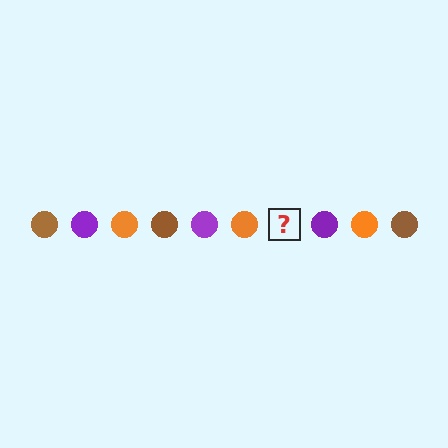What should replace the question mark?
The question mark should be replaced with a brown circle.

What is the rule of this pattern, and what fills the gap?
The rule is that the pattern cycles through brown, purple, orange circles. The gap should be filled with a brown circle.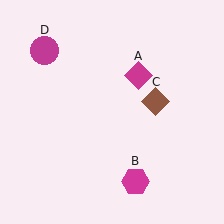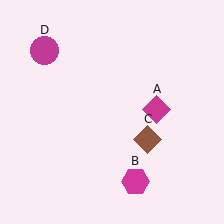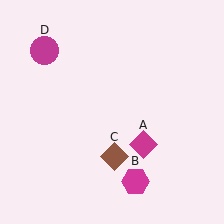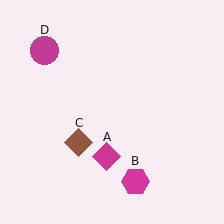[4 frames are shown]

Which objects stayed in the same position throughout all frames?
Magenta hexagon (object B) and magenta circle (object D) remained stationary.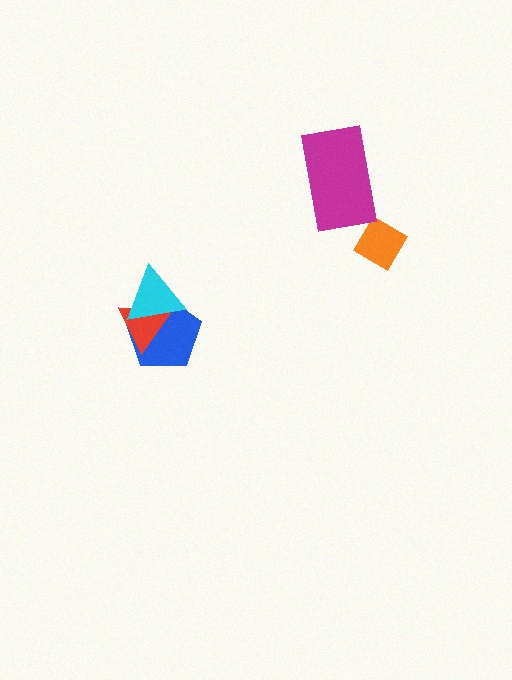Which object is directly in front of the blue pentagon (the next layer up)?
The red triangle is directly in front of the blue pentagon.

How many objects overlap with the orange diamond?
0 objects overlap with the orange diamond.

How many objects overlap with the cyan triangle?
2 objects overlap with the cyan triangle.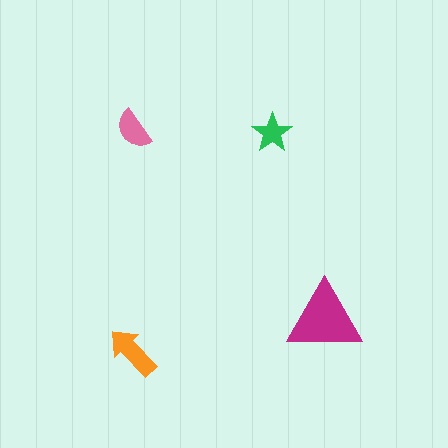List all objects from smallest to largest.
The green star, the pink semicircle, the orange arrow, the magenta triangle.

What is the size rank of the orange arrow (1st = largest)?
2nd.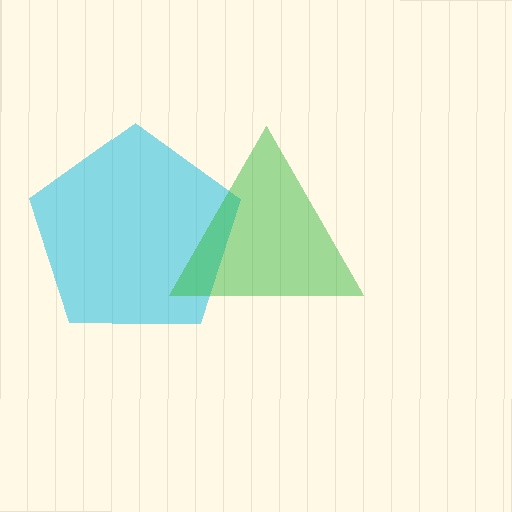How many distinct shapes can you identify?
There are 2 distinct shapes: a cyan pentagon, a green triangle.